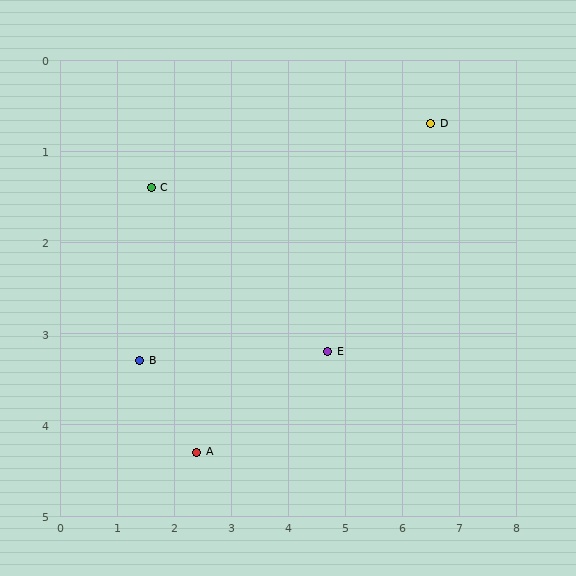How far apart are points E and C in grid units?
Points E and C are about 3.6 grid units apart.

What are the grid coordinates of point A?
Point A is at approximately (2.4, 4.3).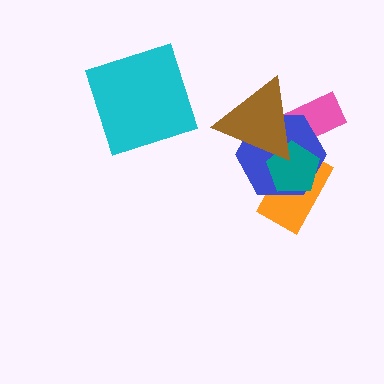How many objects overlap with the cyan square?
0 objects overlap with the cyan square.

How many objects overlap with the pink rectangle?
2 objects overlap with the pink rectangle.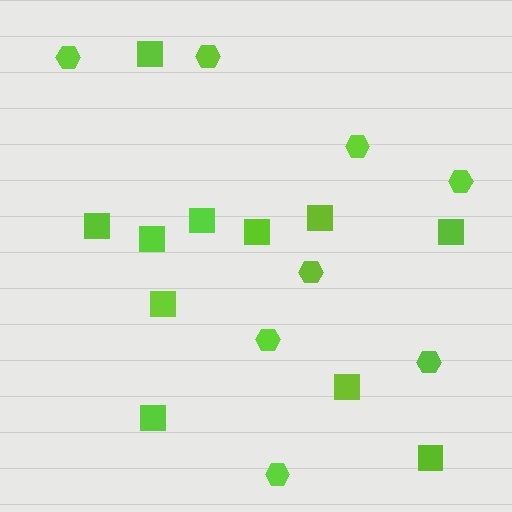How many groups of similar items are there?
There are 2 groups: one group of squares (11) and one group of hexagons (8).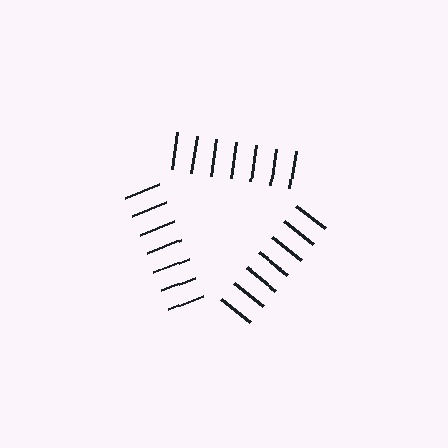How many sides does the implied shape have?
3 sides — the line-ends trace a triangle.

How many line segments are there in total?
21 — 7 along each of the 3 edges.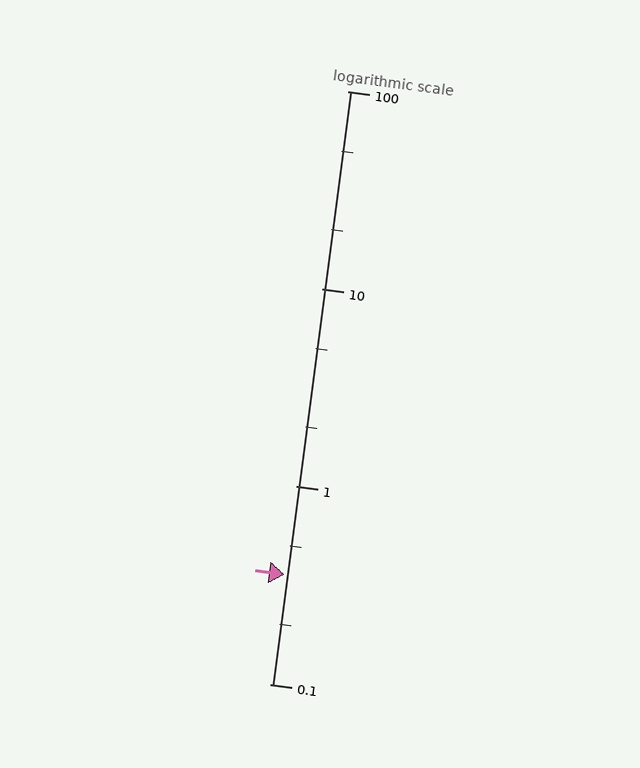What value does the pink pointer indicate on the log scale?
The pointer indicates approximately 0.36.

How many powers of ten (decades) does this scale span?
The scale spans 3 decades, from 0.1 to 100.